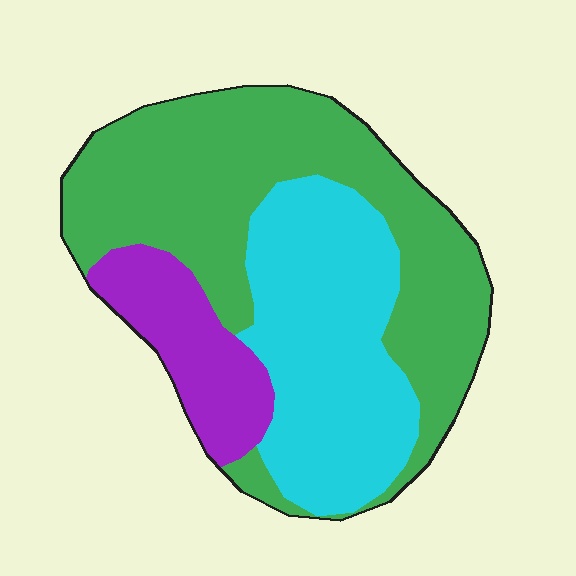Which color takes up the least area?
Purple, at roughly 15%.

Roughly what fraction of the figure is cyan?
Cyan covers 34% of the figure.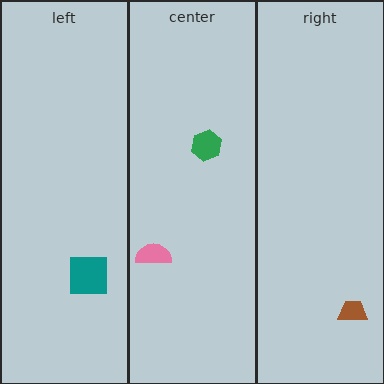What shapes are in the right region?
The brown trapezoid.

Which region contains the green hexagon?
The center region.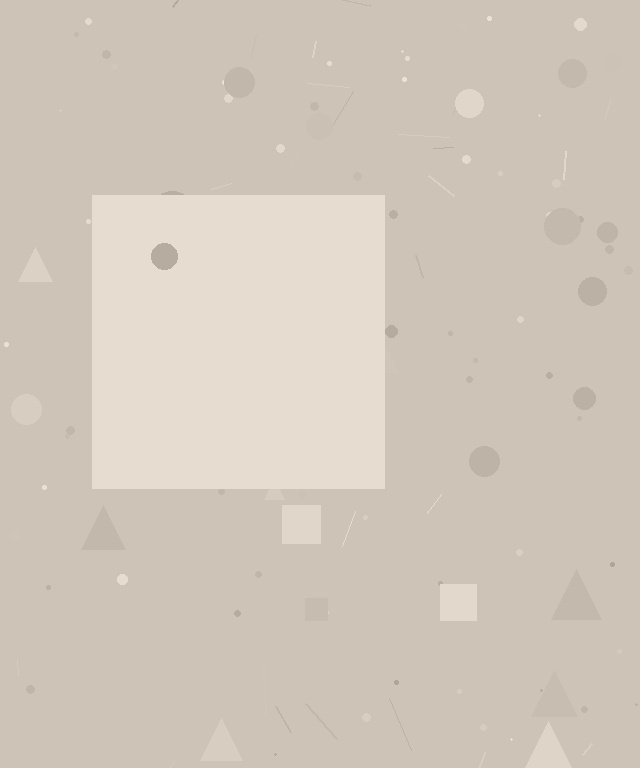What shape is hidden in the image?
A square is hidden in the image.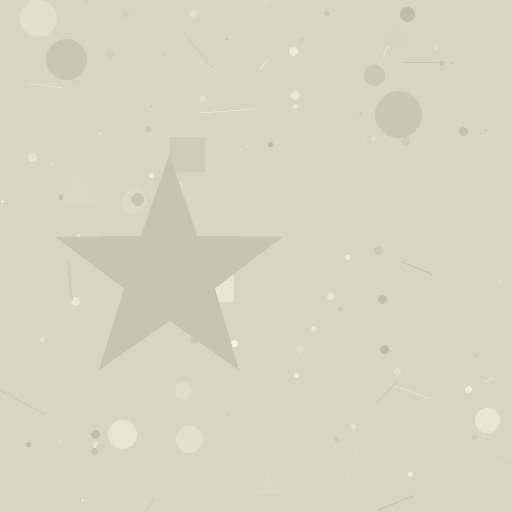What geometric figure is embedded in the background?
A star is embedded in the background.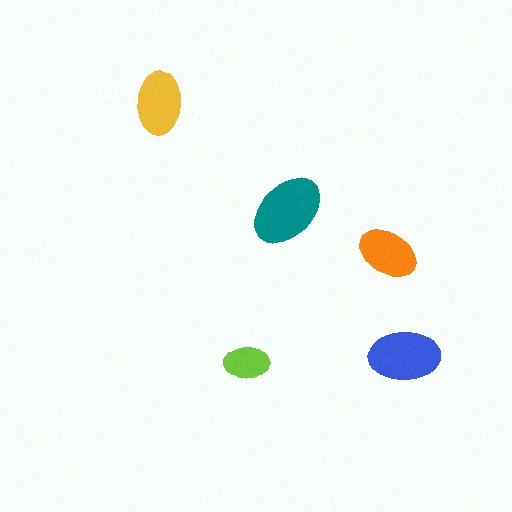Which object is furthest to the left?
The yellow ellipse is leftmost.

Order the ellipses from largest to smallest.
the teal one, the blue one, the yellow one, the orange one, the lime one.